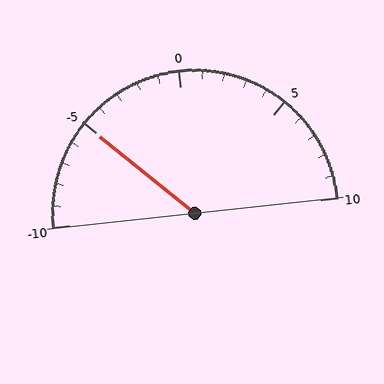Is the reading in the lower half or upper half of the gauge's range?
The reading is in the lower half of the range (-10 to 10).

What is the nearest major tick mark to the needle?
The nearest major tick mark is -5.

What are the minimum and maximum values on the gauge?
The gauge ranges from -10 to 10.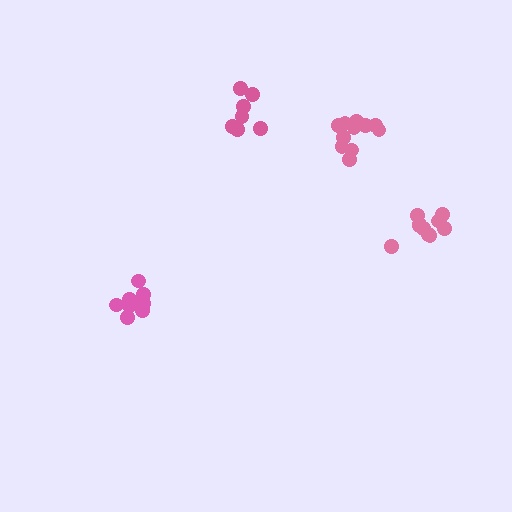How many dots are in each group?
Group 1: 7 dots, Group 2: 9 dots, Group 3: 10 dots, Group 4: 11 dots (37 total).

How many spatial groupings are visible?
There are 4 spatial groupings.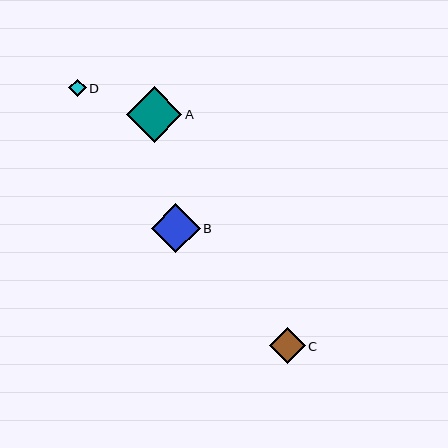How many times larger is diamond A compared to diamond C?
Diamond A is approximately 1.6 times the size of diamond C.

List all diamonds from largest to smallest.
From largest to smallest: A, B, C, D.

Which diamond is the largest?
Diamond A is the largest with a size of approximately 56 pixels.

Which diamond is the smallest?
Diamond D is the smallest with a size of approximately 17 pixels.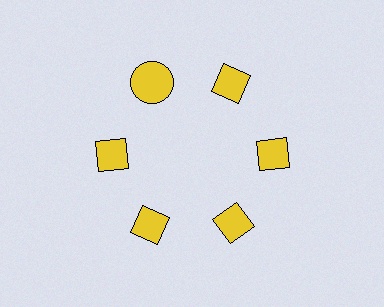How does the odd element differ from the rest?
It has a different shape: circle instead of diamond.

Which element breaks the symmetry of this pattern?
The yellow circle at roughly the 11 o'clock position breaks the symmetry. All other shapes are yellow diamonds.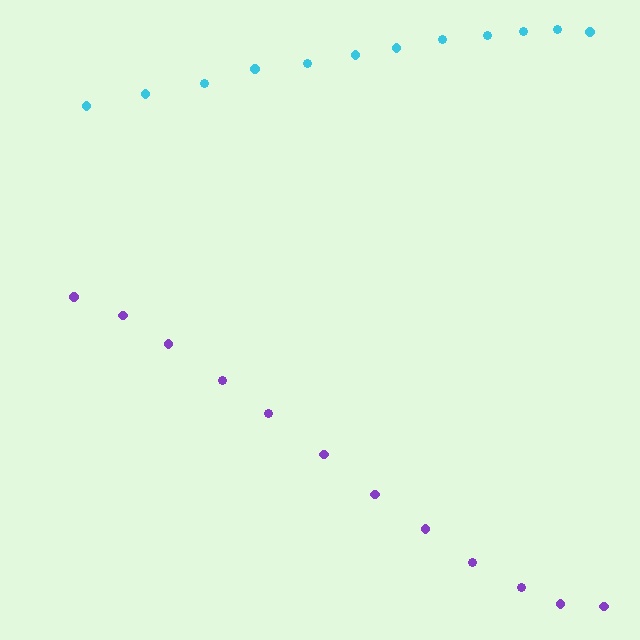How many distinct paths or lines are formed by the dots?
There are 2 distinct paths.